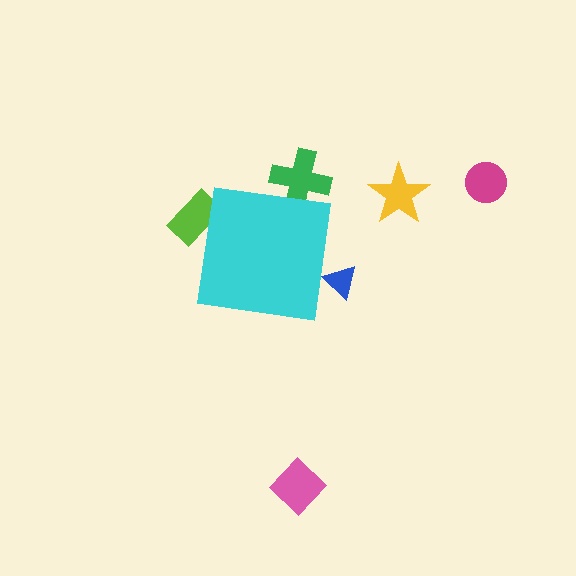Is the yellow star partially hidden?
No, the yellow star is fully visible.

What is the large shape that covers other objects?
A cyan square.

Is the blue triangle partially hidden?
Yes, the blue triangle is partially hidden behind the cyan square.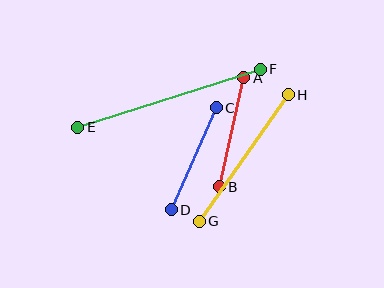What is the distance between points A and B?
The distance is approximately 112 pixels.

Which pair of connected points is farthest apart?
Points E and F are farthest apart.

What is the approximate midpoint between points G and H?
The midpoint is at approximately (244, 158) pixels.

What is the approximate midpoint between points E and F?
The midpoint is at approximately (169, 98) pixels.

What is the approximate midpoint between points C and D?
The midpoint is at approximately (194, 159) pixels.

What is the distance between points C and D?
The distance is approximately 111 pixels.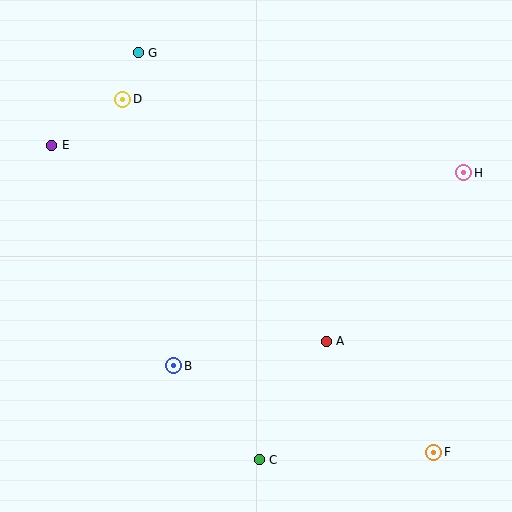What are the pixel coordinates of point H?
Point H is at (464, 173).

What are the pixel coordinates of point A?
Point A is at (326, 341).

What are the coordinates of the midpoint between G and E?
The midpoint between G and E is at (95, 99).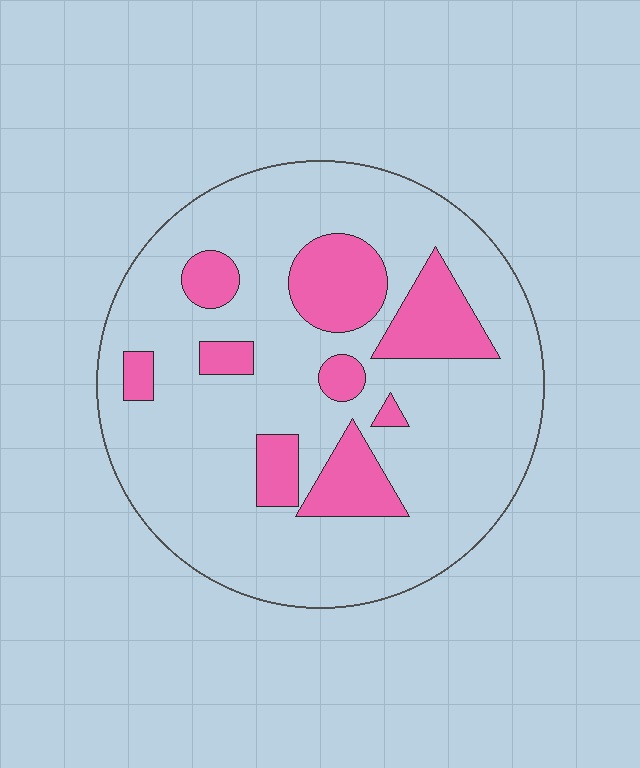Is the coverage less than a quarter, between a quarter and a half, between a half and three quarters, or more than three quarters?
Less than a quarter.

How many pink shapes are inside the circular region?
9.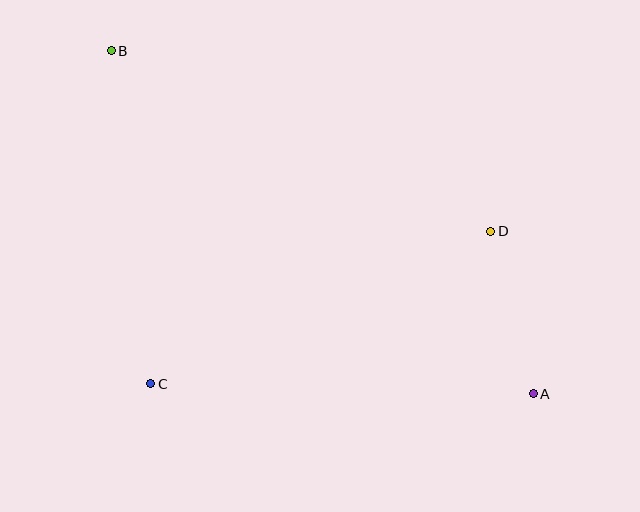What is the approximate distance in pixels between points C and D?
The distance between C and D is approximately 373 pixels.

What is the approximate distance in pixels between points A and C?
The distance between A and C is approximately 383 pixels.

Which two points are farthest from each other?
Points A and B are farthest from each other.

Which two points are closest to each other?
Points A and D are closest to each other.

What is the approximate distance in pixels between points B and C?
The distance between B and C is approximately 336 pixels.